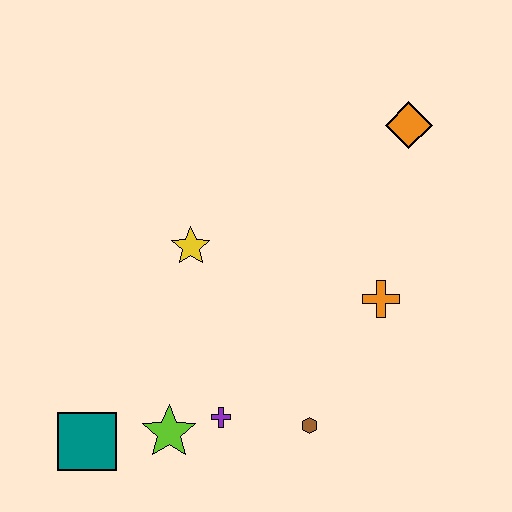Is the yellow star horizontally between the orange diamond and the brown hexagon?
No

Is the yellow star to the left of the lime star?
No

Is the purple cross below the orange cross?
Yes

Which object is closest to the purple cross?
The lime star is closest to the purple cross.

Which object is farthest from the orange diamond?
The teal square is farthest from the orange diamond.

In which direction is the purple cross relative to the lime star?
The purple cross is to the right of the lime star.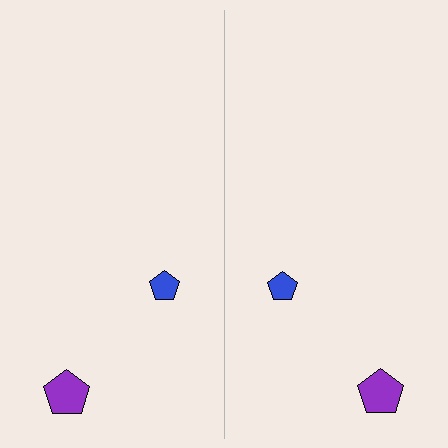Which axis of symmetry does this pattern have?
The pattern has a vertical axis of symmetry running through the center of the image.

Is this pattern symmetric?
Yes, this pattern has bilateral (reflection) symmetry.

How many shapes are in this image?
There are 4 shapes in this image.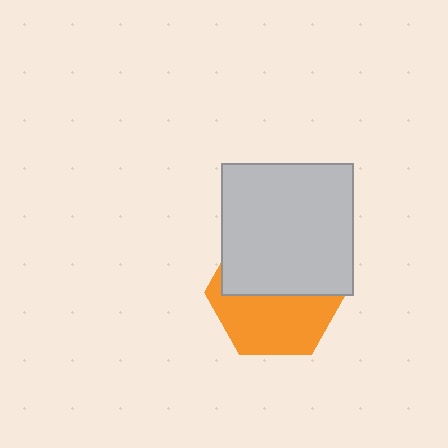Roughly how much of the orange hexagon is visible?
About half of it is visible (roughly 49%).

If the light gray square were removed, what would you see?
You would see the complete orange hexagon.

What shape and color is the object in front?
The object in front is a light gray square.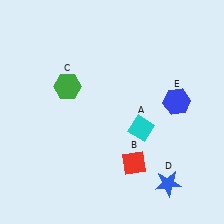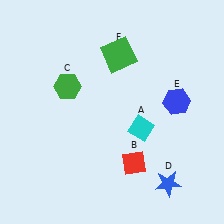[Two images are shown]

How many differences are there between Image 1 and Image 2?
There is 1 difference between the two images.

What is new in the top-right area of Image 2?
A green square (F) was added in the top-right area of Image 2.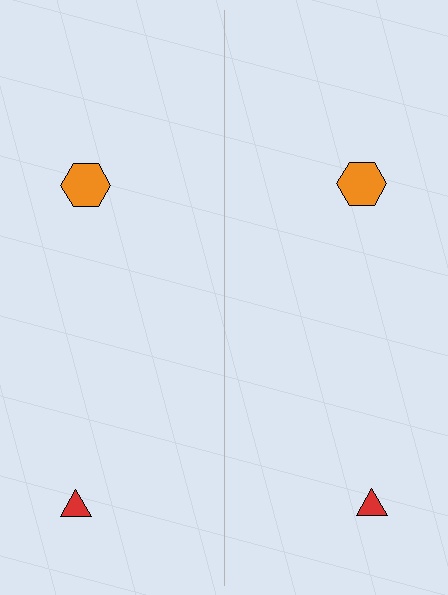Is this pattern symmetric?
Yes, this pattern has bilateral (reflection) symmetry.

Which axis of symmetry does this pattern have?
The pattern has a vertical axis of symmetry running through the center of the image.